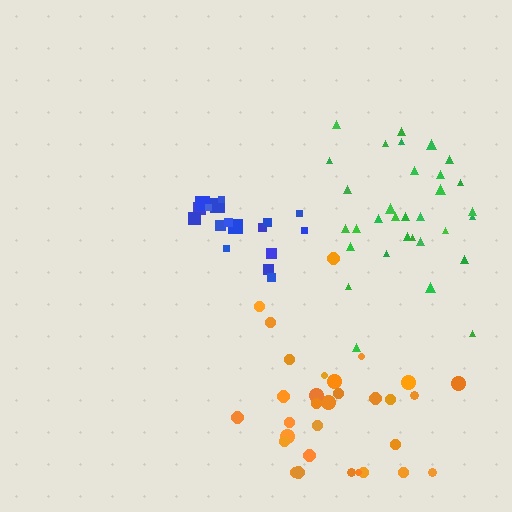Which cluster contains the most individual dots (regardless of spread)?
Green (32).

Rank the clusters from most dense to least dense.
blue, green, orange.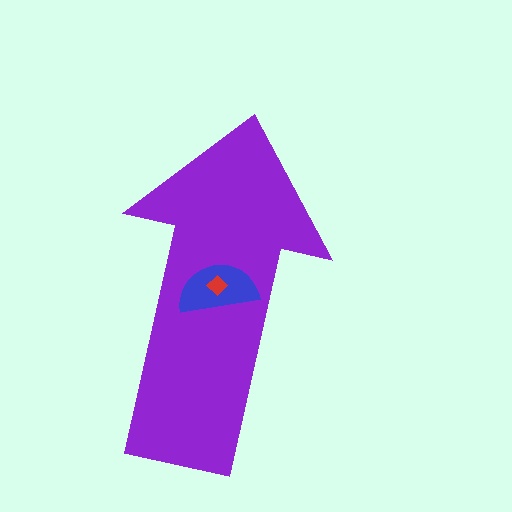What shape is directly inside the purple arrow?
The blue semicircle.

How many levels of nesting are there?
3.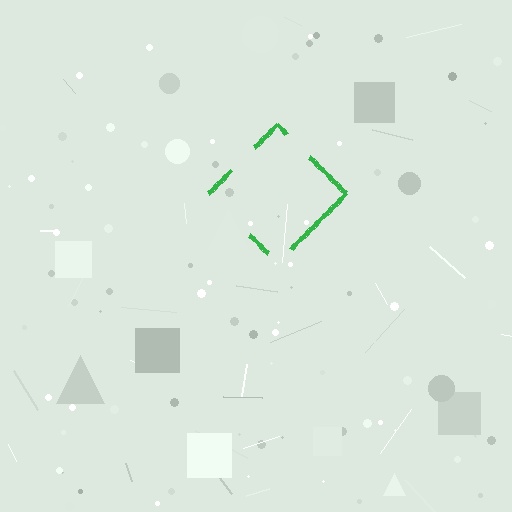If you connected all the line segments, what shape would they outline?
They would outline a diamond.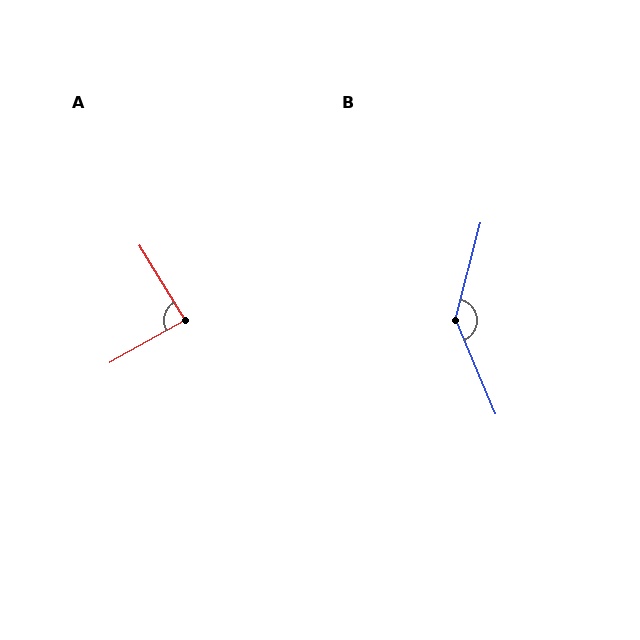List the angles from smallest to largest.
A (88°), B (142°).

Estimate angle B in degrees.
Approximately 142 degrees.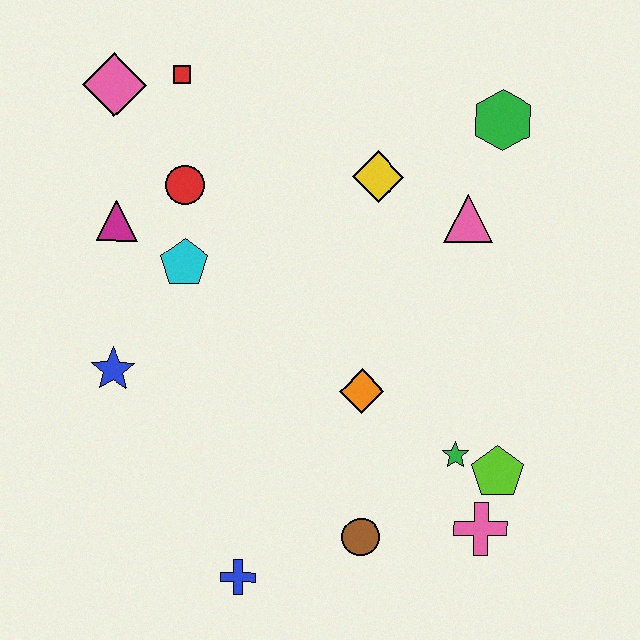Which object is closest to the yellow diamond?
The pink triangle is closest to the yellow diamond.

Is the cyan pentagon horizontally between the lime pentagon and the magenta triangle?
Yes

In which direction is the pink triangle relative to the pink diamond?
The pink triangle is to the right of the pink diamond.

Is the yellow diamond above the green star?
Yes